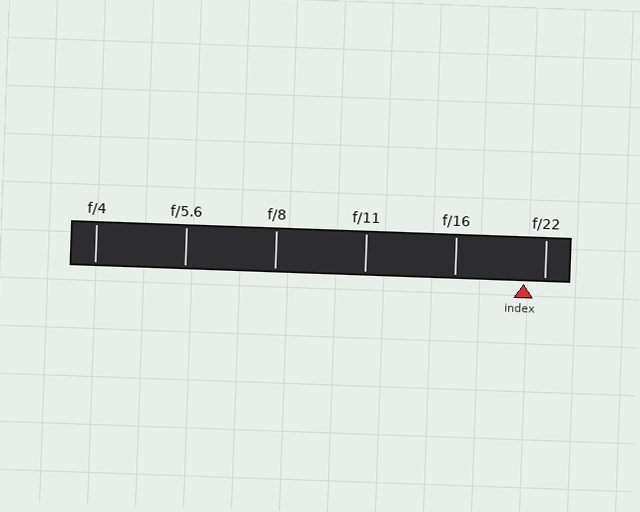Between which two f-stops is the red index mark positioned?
The index mark is between f/16 and f/22.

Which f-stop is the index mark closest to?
The index mark is closest to f/22.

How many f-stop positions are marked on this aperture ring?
There are 6 f-stop positions marked.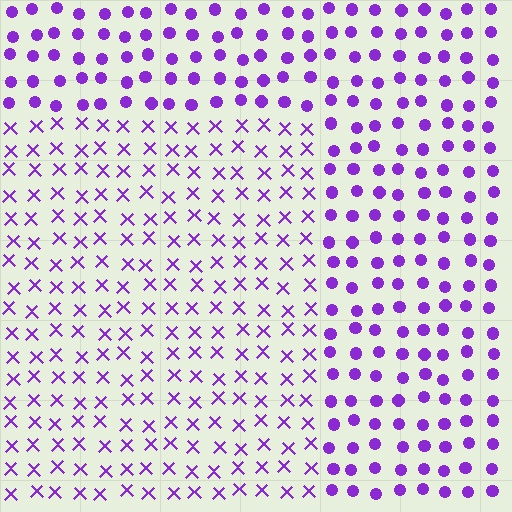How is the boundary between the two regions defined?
The boundary is defined by a change in element shape: X marks inside vs. circles outside. All elements share the same color and spacing.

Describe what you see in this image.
The image is filled with small purple elements arranged in a uniform grid. A rectangle-shaped region contains X marks, while the surrounding area contains circles. The boundary is defined purely by the change in element shape.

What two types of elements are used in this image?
The image uses X marks inside the rectangle region and circles outside it.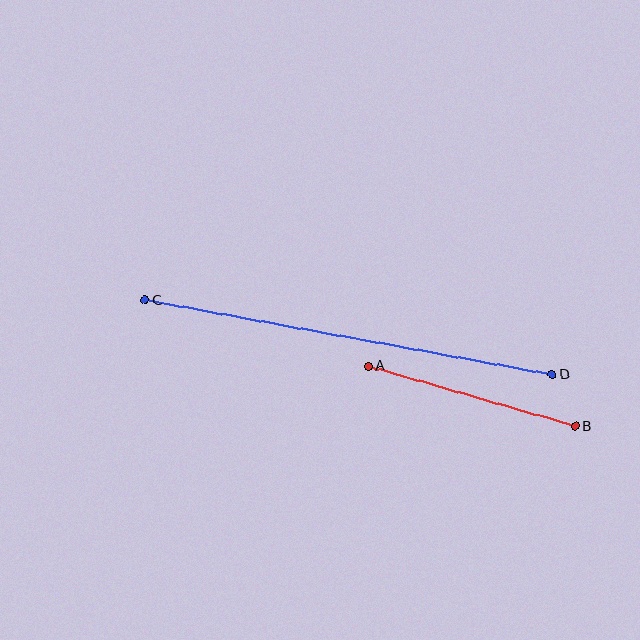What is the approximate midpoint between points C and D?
The midpoint is at approximately (349, 337) pixels.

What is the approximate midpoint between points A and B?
The midpoint is at approximately (472, 396) pixels.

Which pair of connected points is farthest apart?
Points C and D are farthest apart.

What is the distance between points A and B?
The distance is approximately 215 pixels.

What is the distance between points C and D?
The distance is approximately 413 pixels.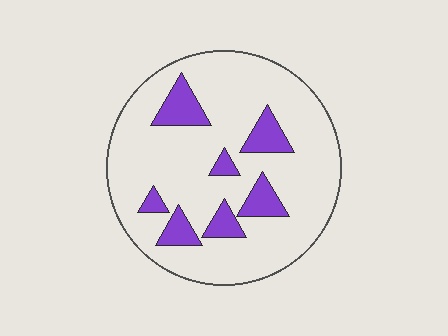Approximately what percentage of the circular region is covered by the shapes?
Approximately 15%.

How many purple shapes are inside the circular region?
7.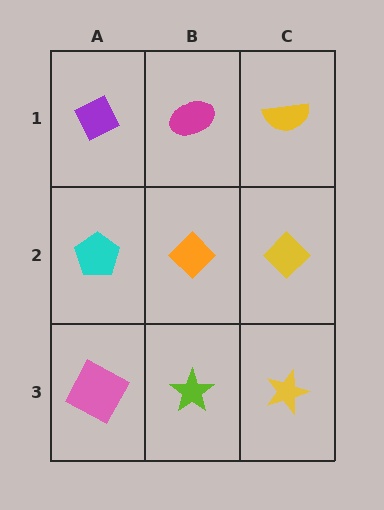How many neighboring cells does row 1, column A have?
2.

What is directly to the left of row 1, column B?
A purple diamond.